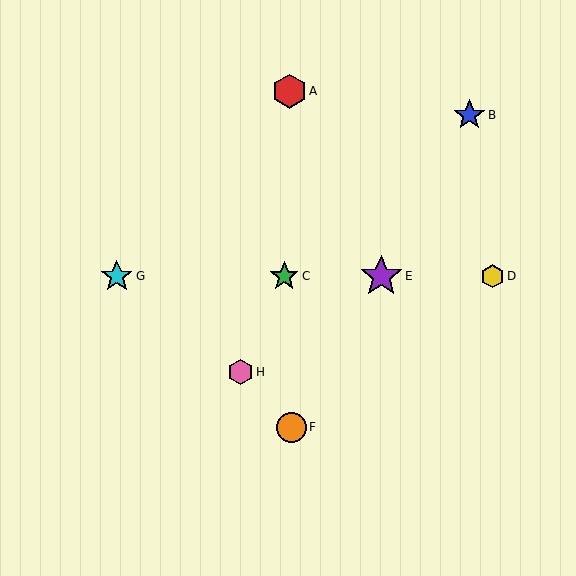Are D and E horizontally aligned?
Yes, both are at y≈276.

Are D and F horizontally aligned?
No, D is at y≈276 and F is at y≈427.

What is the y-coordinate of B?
Object B is at y≈115.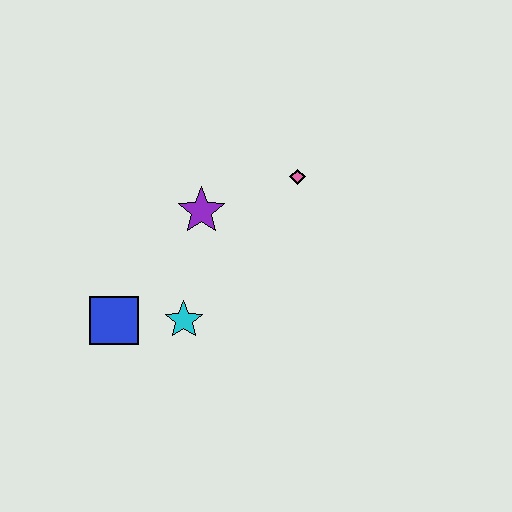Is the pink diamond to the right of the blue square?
Yes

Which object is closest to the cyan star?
The blue square is closest to the cyan star.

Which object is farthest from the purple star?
The blue square is farthest from the purple star.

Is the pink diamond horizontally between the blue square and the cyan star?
No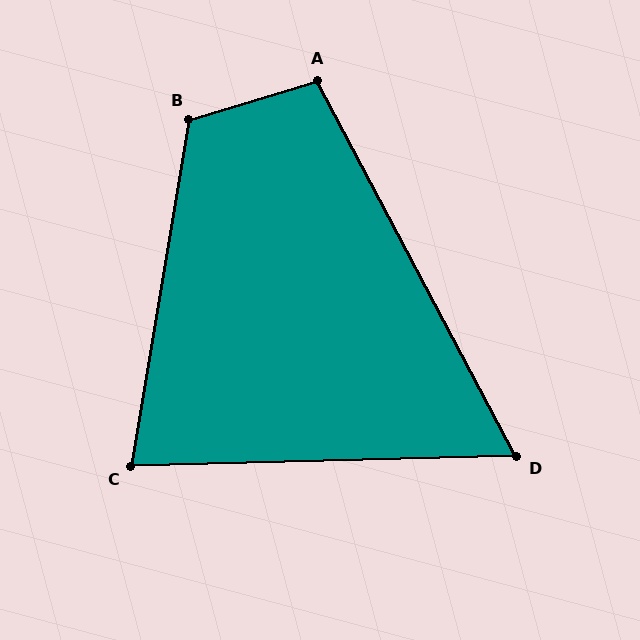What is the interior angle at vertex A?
Approximately 101 degrees (obtuse).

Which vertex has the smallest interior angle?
D, at approximately 64 degrees.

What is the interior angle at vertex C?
Approximately 79 degrees (acute).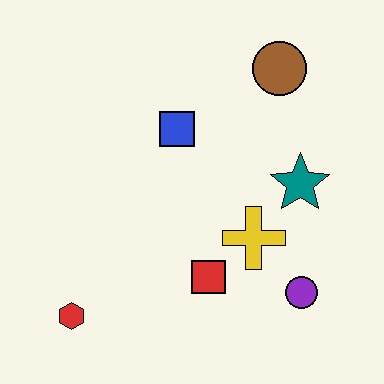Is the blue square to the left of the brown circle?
Yes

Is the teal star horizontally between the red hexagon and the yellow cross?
No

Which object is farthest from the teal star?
The red hexagon is farthest from the teal star.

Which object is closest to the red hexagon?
The red square is closest to the red hexagon.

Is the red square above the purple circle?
Yes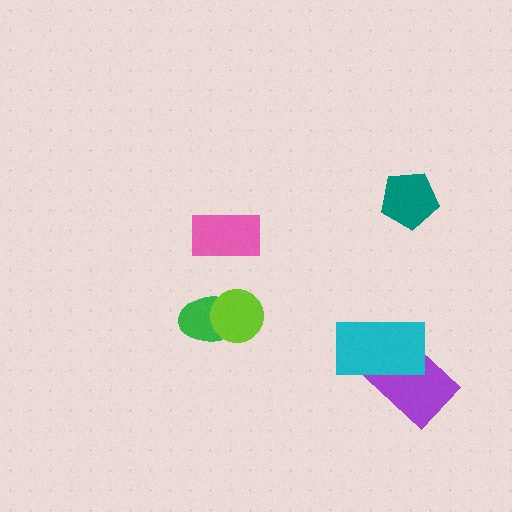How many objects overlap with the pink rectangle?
0 objects overlap with the pink rectangle.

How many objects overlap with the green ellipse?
1 object overlaps with the green ellipse.